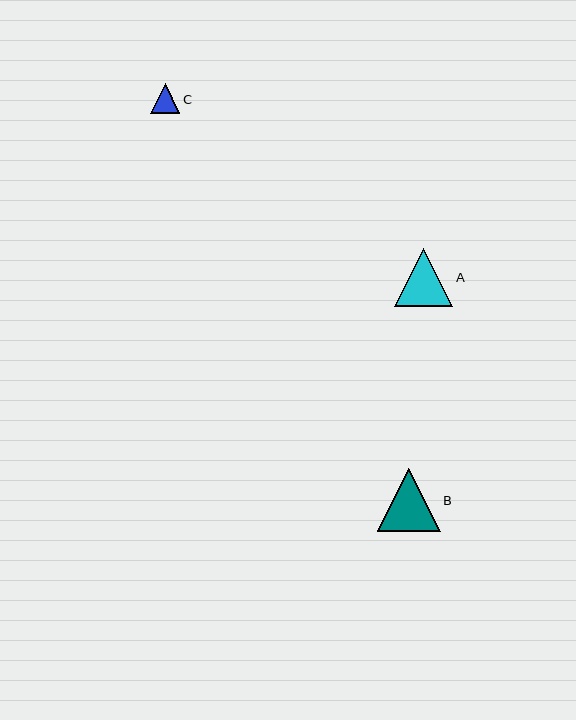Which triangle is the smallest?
Triangle C is the smallest with a size of approximately 29 pixels.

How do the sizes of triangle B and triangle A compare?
Triangle B and triangle A are approximately the same size.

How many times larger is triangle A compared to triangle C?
Triangle A is approximately 2.0 times the size of triangle C.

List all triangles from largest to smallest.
From largest to smallest: B, A, C.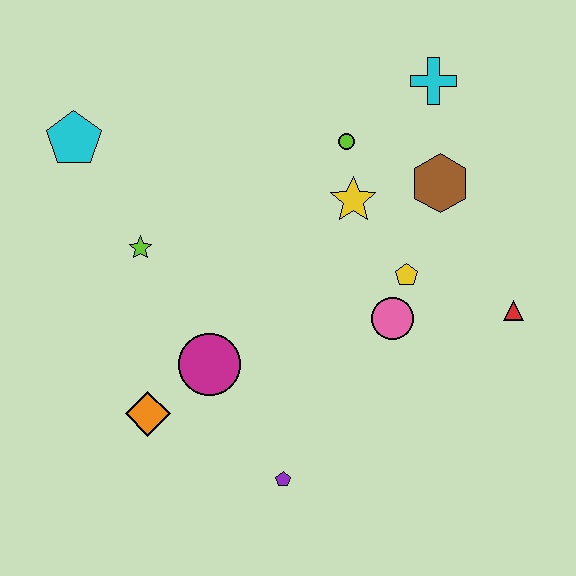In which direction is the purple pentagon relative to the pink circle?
The purple pentagon is below the pink circle.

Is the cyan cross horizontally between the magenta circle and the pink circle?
No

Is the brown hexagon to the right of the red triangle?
No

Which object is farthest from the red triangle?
The cyan pentagon is farthest from the red triangle.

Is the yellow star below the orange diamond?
No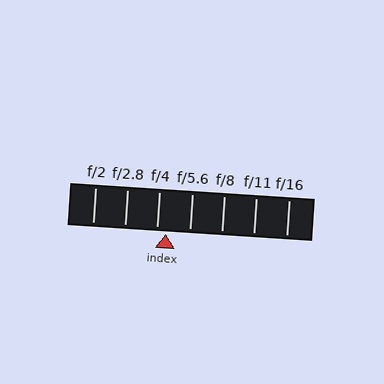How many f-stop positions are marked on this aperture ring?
There are 7 f-stop positions marked.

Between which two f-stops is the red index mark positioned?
The index mark is between f/4 and f/5.6.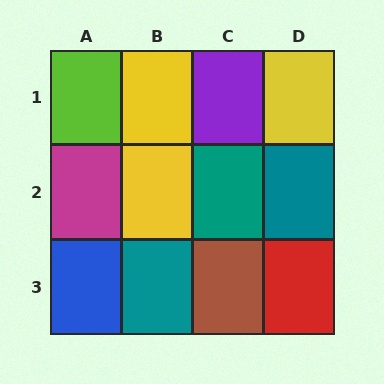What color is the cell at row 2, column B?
Yellow.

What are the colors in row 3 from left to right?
Blue, teal, brown, red.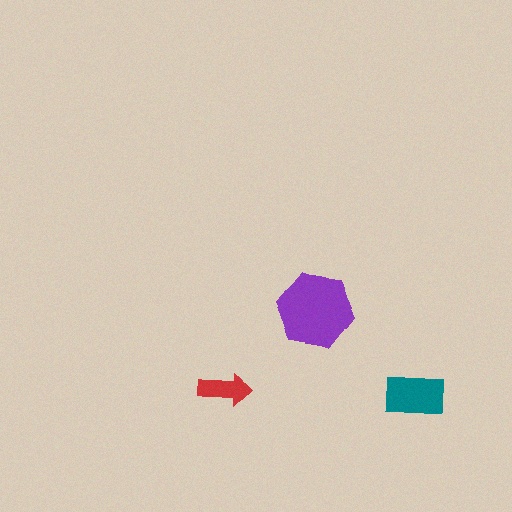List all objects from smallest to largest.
The red arrow, the teal rectangle, the purple hexagon.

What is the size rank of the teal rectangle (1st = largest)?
2nd.